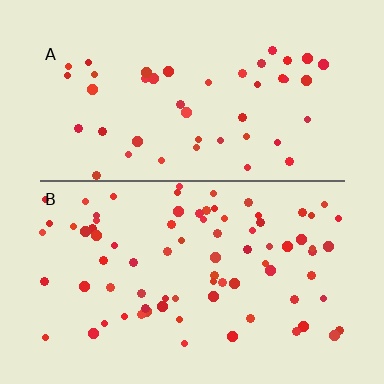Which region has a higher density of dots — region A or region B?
B (the bottom).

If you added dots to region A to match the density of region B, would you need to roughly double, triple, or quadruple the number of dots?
Approximately double.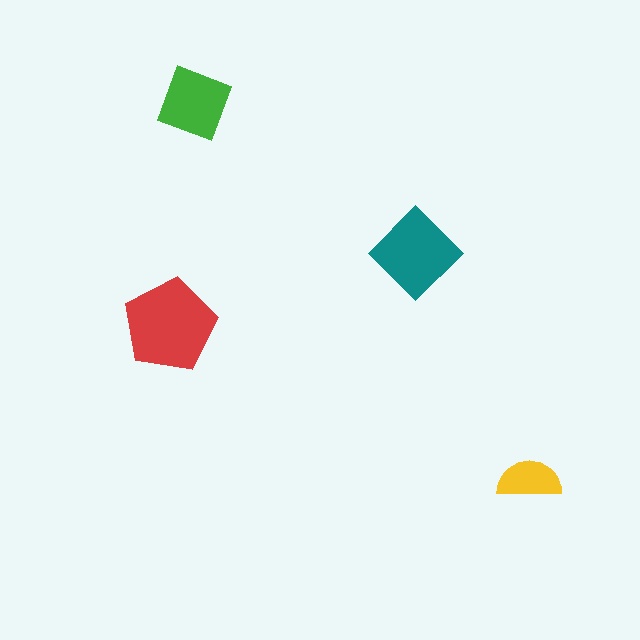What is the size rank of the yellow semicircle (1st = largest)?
4th.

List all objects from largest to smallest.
The red pentagon, the teal diamond, the green square, the yellow semicircle.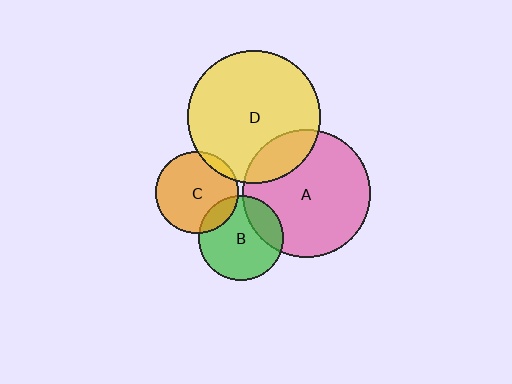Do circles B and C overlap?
Yes.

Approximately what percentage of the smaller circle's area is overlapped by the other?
Approximately 15%.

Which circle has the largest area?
Circle D (yellow).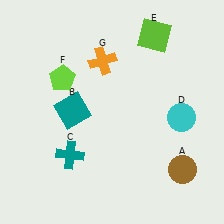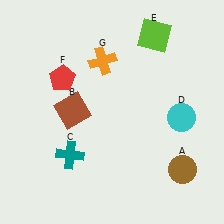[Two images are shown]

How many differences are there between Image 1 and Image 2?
There are 2 differences between the two images.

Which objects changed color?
B changed from teal to brown. F changed from lime to red.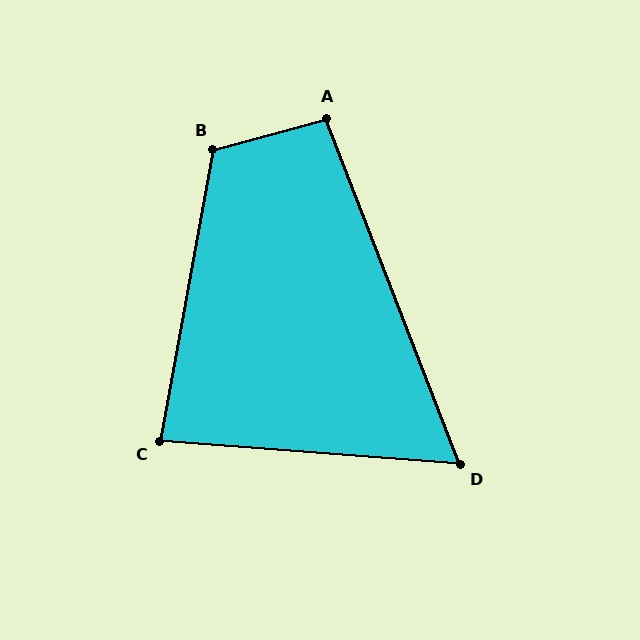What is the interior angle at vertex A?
Approximately 96 degrees (obtuse).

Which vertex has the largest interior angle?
B, at approximately 116 degrees.